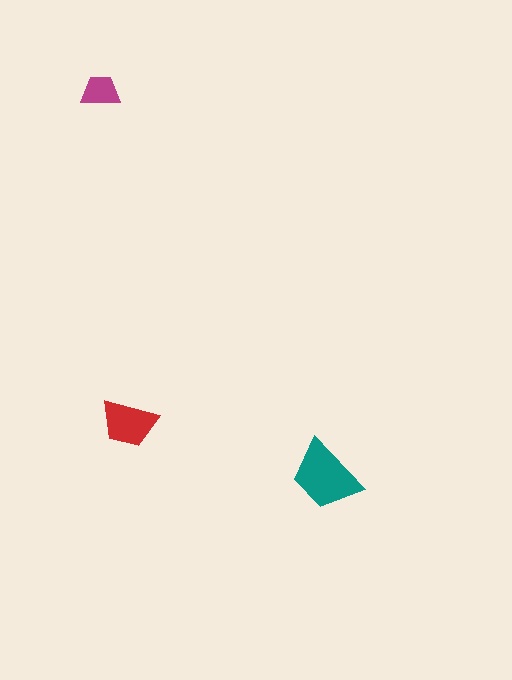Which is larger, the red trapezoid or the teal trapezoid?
The teal one.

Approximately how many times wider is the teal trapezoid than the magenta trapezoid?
About 2 times wider.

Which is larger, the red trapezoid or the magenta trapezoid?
The red one.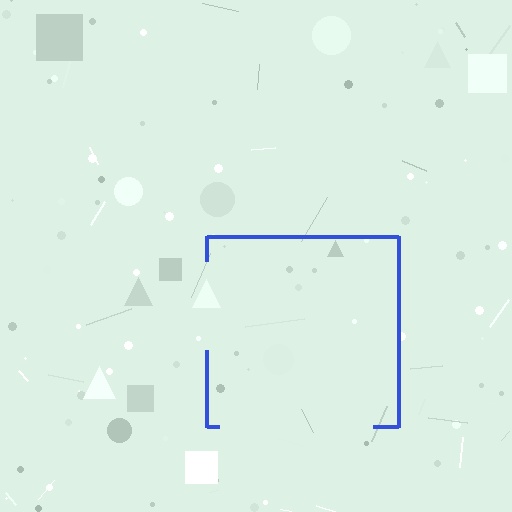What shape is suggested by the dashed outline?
The dashed outline suggests a square.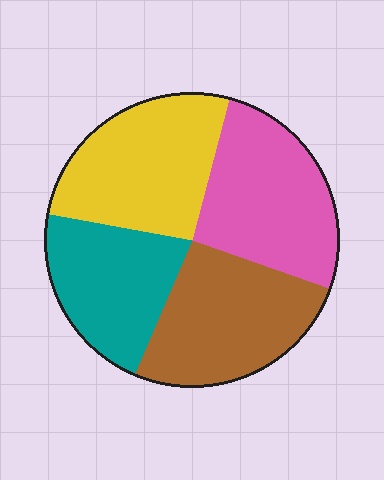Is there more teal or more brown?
Brown.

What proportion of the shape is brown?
Brown covers around 25% of the shape.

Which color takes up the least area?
Teal, at roughly 20%.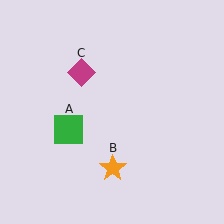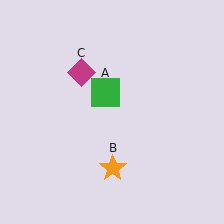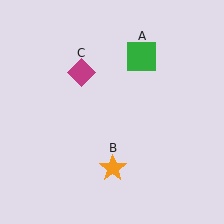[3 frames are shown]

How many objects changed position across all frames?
1 object changed position: green square (object A).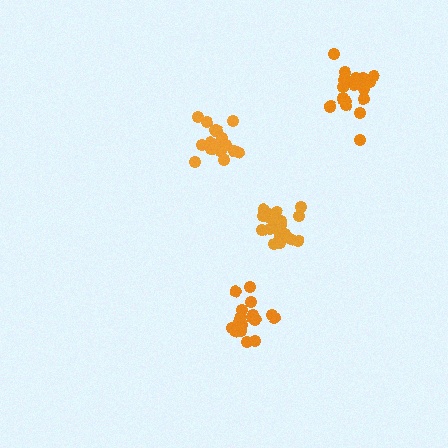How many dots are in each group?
Group 1: 18 dots, Group 2: 19 dots, Group 3: 20 dots, Group 4: 17 dots (74 total).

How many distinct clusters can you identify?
There are 4 distinct clusters.